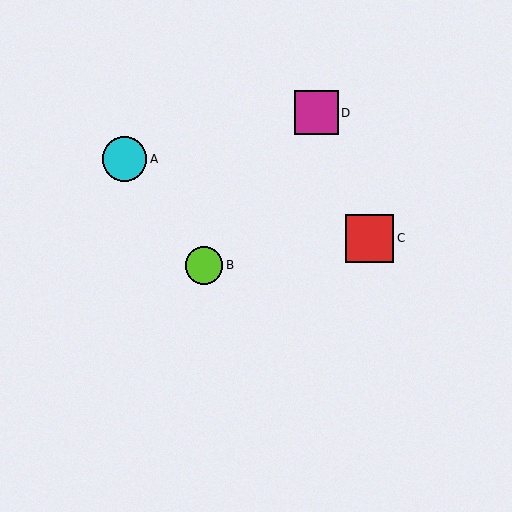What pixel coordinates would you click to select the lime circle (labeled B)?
Click at (204, 265) to select the lime circle B.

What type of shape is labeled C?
Shape C is a red square.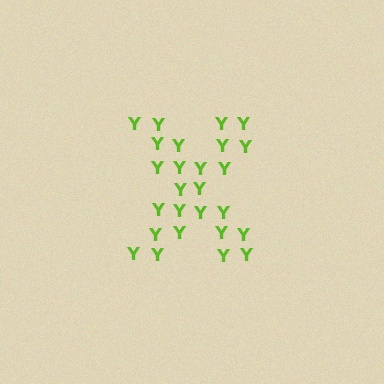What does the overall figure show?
The overall figure shows the letter X.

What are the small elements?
The small elements are letter Y's.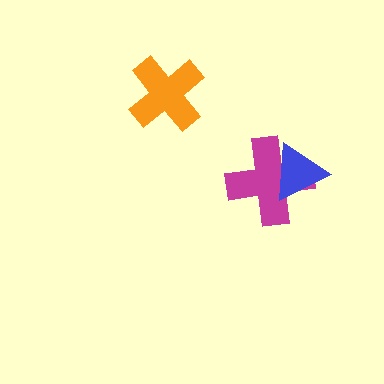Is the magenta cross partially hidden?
Yes, it is partially covered by another shape.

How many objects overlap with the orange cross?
0 objects overlap with the orange cross.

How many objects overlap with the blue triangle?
1 object overlaps with the blue triangle.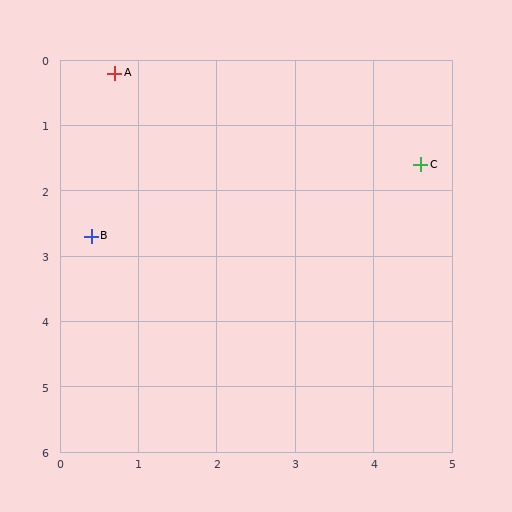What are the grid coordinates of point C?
Point C is at approximately (4.6, 1.6).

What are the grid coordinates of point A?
Point A is at approximately (0.7, 0.2).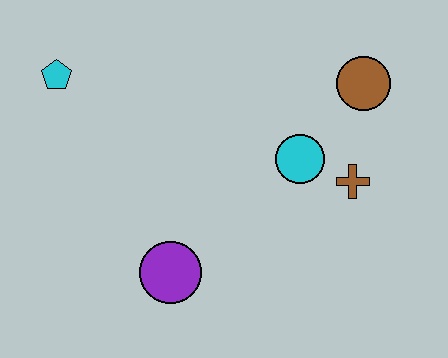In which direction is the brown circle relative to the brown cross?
The brown circle is above the brown cross.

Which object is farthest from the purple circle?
The brown circle is farthest from the purple circle.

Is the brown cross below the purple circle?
No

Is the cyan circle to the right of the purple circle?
Yes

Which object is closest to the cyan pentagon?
The purple circle is closest to the cyan pentagon.